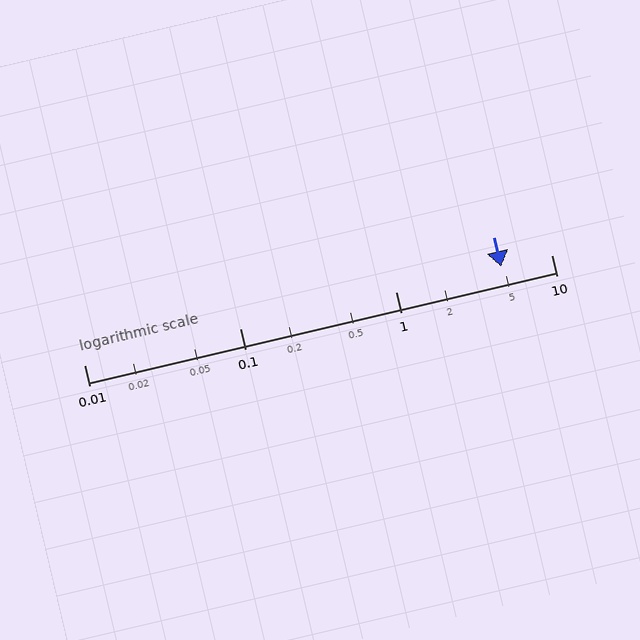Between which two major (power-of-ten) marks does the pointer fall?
The pointer is between 1 and 10.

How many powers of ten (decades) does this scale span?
The scale spans 3 decades, from 0.01 to 10.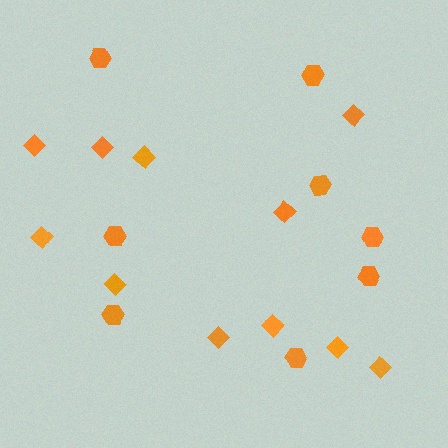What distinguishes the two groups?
There are 2 groups: one group of diamonds (11) and one group of hexagons (8).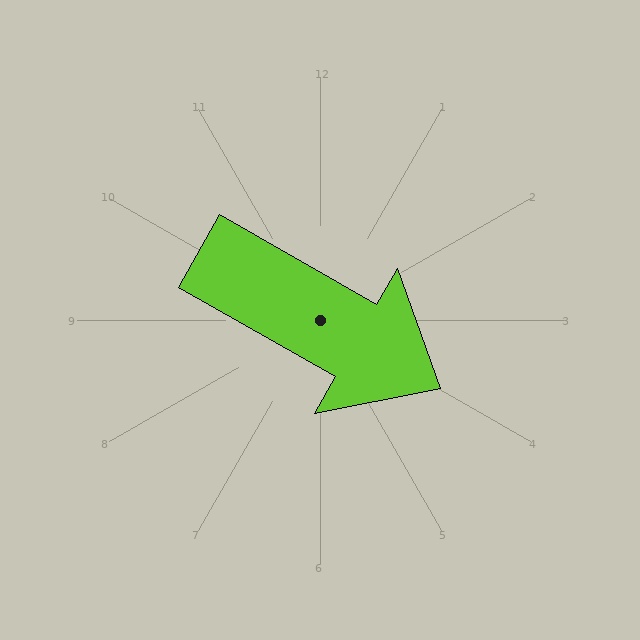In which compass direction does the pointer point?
Southeast.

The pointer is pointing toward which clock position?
Roughly 4 o'clock.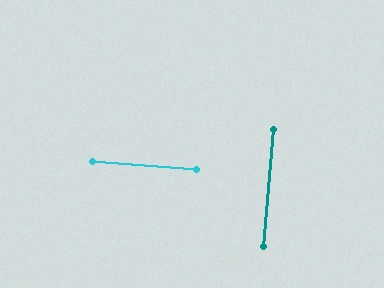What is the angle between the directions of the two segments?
Approximately 90 degrees.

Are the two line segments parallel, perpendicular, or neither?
Perpendicular — they meet at approximately 90°.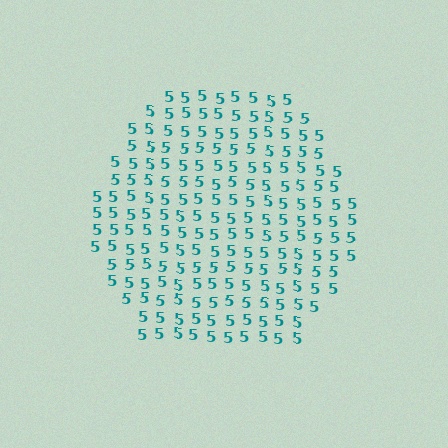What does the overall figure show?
The overall figure shows a hexagon.